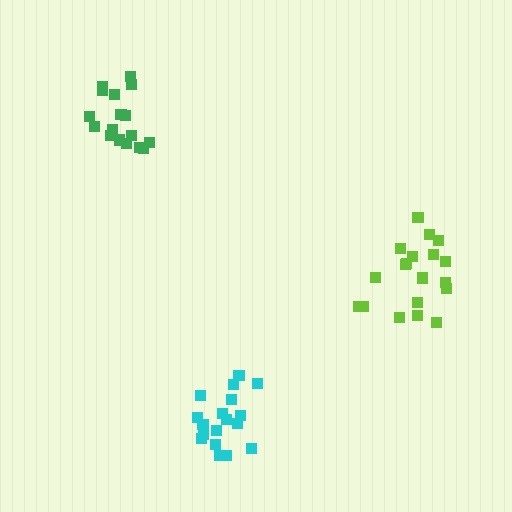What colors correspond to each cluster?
The clusters are colored: lime, cyan, green.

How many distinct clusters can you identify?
There are 3 distinct clusters.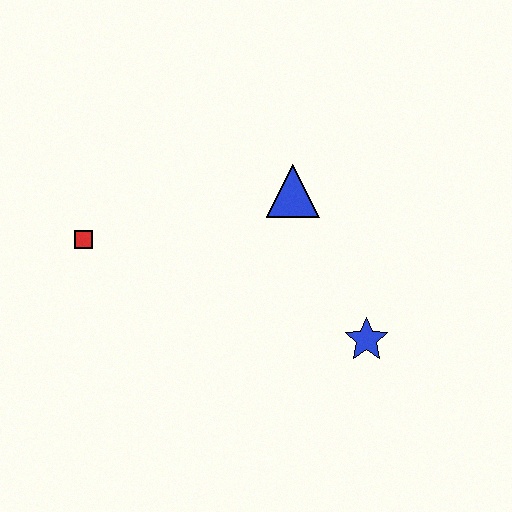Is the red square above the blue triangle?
No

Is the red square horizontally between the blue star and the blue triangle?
No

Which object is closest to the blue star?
The blue triangle is closest to the blue star.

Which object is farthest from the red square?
The blue star is farthest from the red square.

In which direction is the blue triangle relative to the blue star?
The blue triangle is above the blue star.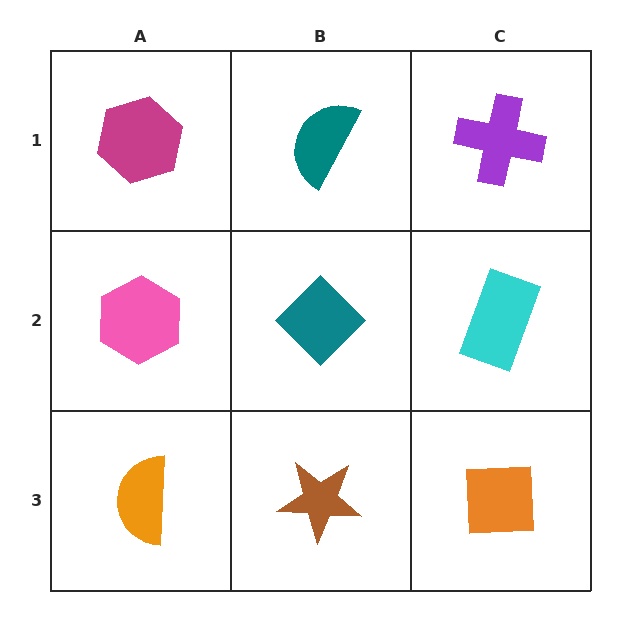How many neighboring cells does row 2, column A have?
3.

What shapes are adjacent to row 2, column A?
A magenta hexagon (row 1, column A), an orange semicircle (row 3, column A), a teal diamond (row 2, column B).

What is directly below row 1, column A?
A pink hexagon.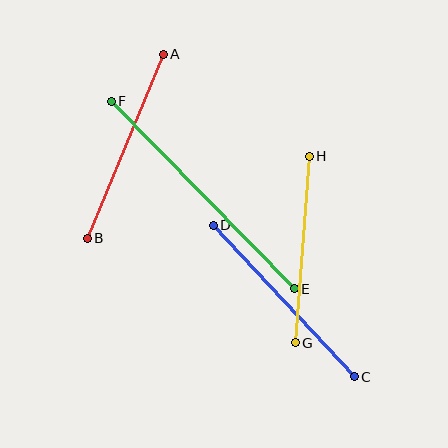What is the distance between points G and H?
The distance is approximately 187 pixels.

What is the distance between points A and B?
The distance is approximately 199 pixels.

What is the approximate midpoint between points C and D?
The midpoint is at approximately (284, 301) pixels.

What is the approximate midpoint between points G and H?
The midpoint is at approximately (302, 249) pixels.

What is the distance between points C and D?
The distance is approximately 207 pixels.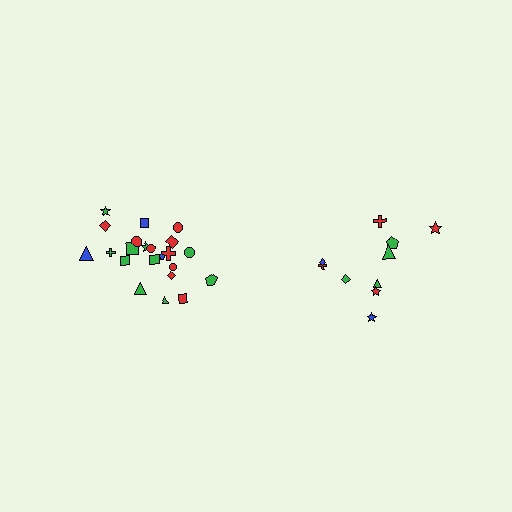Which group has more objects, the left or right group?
The left group.